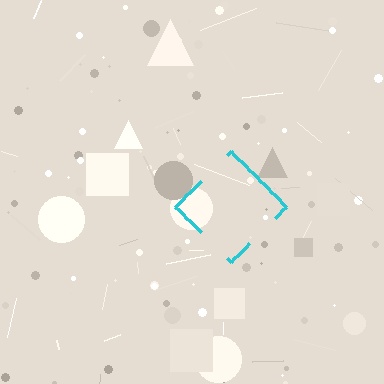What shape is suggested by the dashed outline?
The dashed outline suggests a diamond.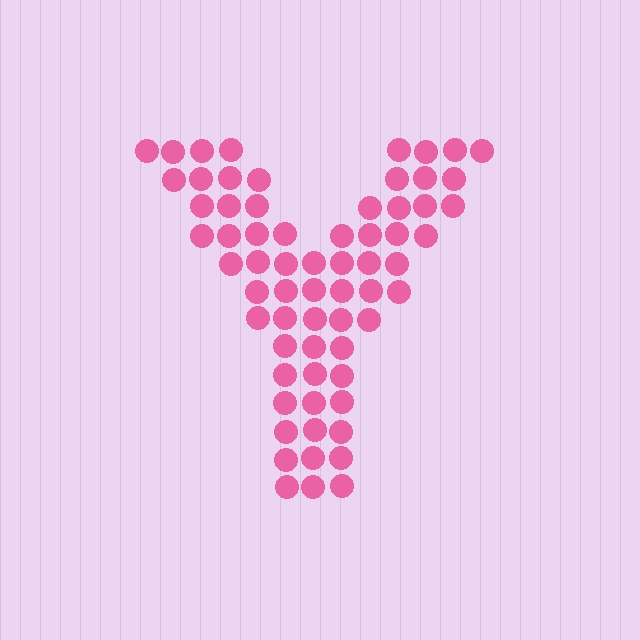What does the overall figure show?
The overall figure shows the letter Y.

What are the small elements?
The small elements are circles.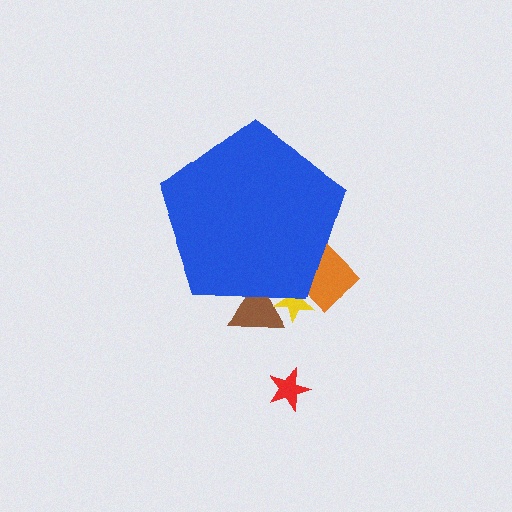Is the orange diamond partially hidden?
Yes, the orange diamond is partially hidden behind the blue pentagon.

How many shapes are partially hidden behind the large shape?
3 shapes are partially hidden.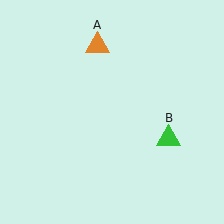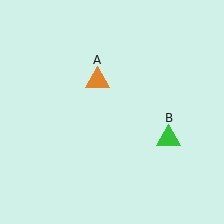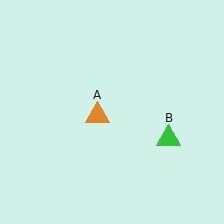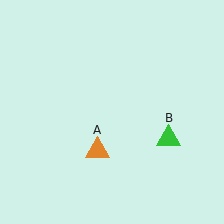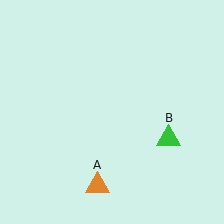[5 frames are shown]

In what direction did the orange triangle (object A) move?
The orange triangle (object A) moved down.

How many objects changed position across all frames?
1 object changed position: orange triangle (object A).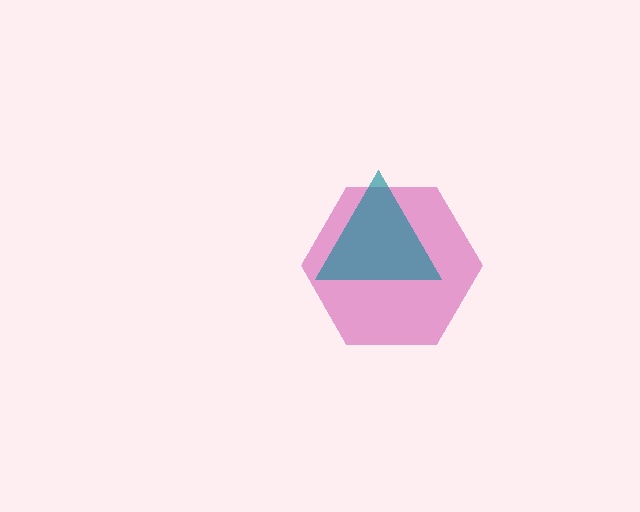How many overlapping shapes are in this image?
There are 2 overlapping shapes in the image.